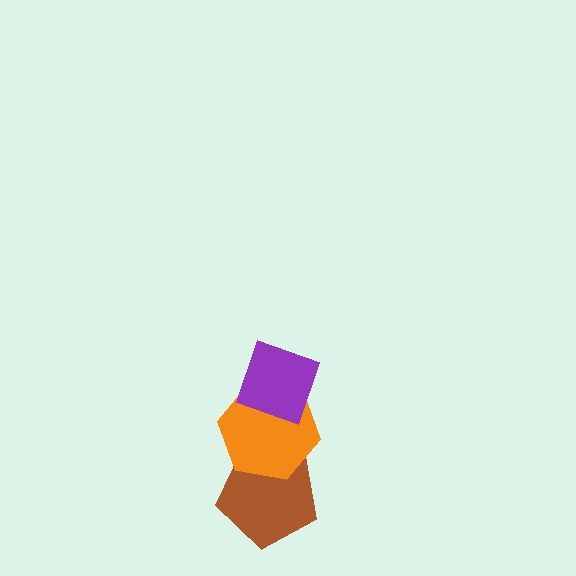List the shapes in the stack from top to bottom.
From top to bottom: the purple diamond, the orange hexagon, the brown pentagon.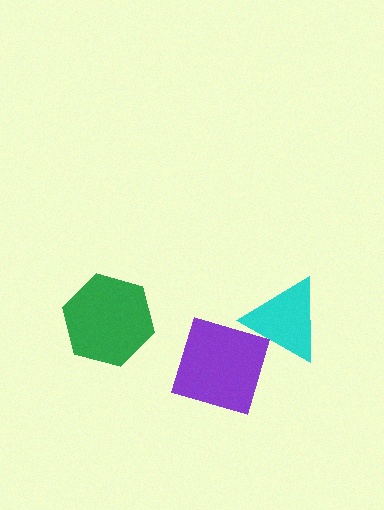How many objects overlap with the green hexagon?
0 objects overlap with the green hexagon.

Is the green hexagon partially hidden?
No, no other shape covers it.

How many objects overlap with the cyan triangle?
1 object overlaps with the cyan triangle.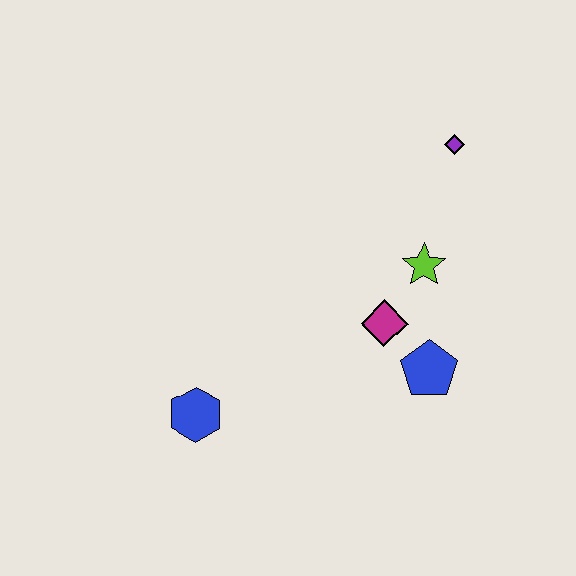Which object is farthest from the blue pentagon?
The blue hexagon is farthest from the blue pentagon.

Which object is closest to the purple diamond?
The lime star is closest to the purple diamond.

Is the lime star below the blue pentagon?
No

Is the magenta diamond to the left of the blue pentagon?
Yes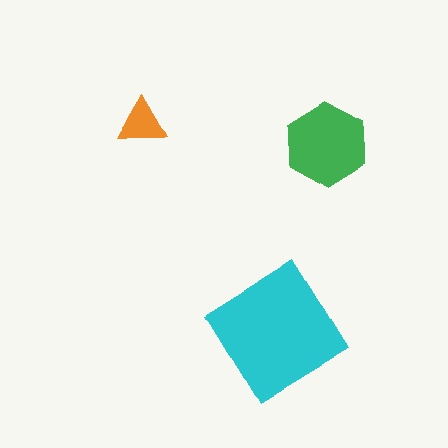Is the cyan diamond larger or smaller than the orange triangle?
Larger.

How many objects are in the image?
There are 3 objects in the image.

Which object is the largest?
The cyan diamond.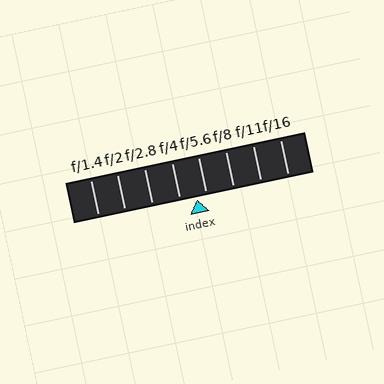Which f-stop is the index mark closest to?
The index mark is closest to f/5.6.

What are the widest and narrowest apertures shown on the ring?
The widest aperture shown is f/1.4 and the narrowest is f/16.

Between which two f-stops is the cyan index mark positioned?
The index mark is between f/4 and f/5.6.